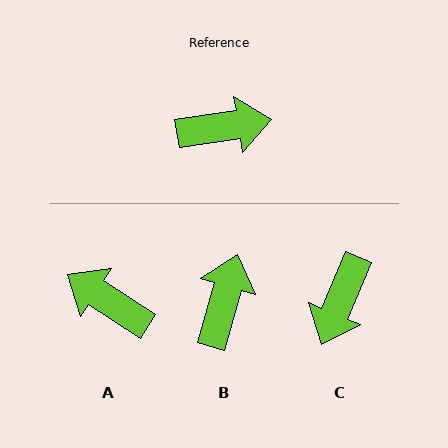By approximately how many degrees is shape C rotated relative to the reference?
Approximately 121 degrees clockwise.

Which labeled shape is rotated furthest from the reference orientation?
A, about 139 degrees away.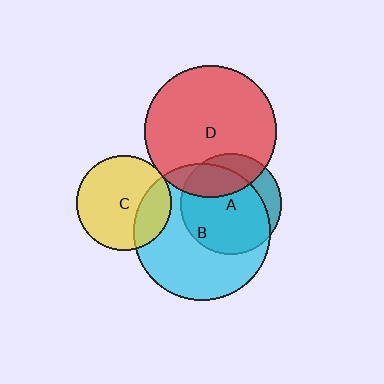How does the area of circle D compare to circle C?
Approximately 1.9 times.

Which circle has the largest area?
Circle B (cyan).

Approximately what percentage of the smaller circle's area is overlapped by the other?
Approximately 5%.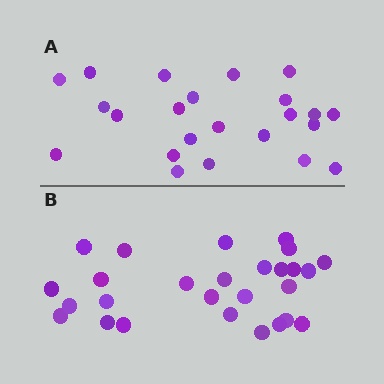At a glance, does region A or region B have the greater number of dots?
Region B (the bottom region) has more dots.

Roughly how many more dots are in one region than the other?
Region B has about 4 more dots than region A.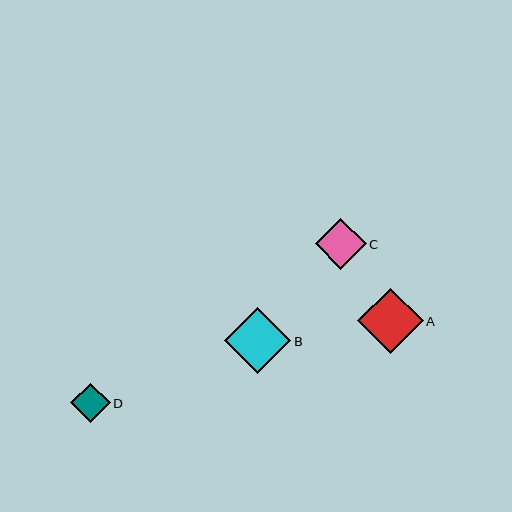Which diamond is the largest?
Diamond B is the largest with a size of approximately 66 pixels.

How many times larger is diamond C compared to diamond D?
Diamond C is approximately 1.3 times the size of diamond D.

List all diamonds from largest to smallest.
From largest to smallest: B, A, C, D.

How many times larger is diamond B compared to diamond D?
Diamond B is approximately 1.7 times the size of diamond D.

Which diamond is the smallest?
Diamond D is the smallest with a size of approximately 39 pixels.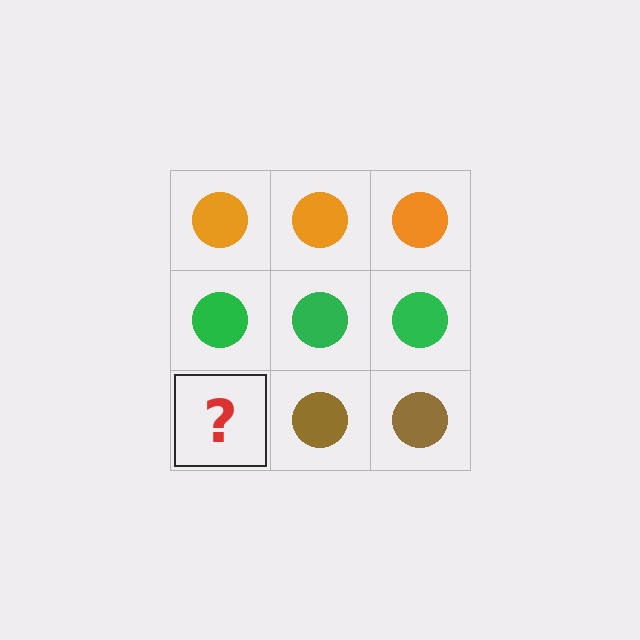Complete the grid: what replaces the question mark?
The question mark should be replaced with a brown circle.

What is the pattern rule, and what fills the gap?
The rule is that each row has a consistent color. The gap should be filled with a brown circle.